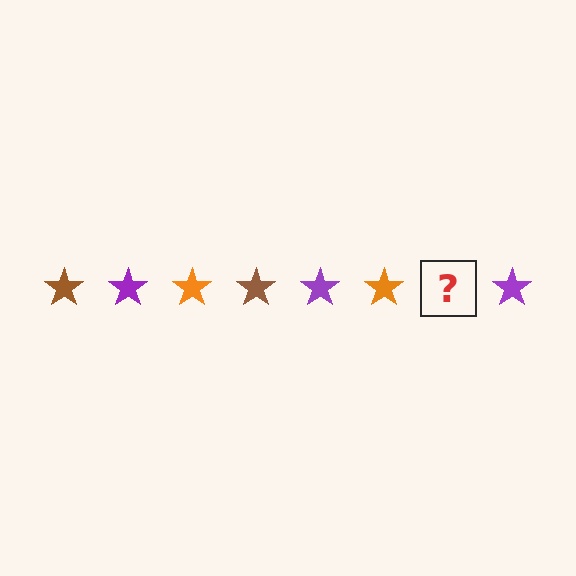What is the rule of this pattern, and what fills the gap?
The rule is that the pattern cycles through brown, purple, orange stars. The gap should be filled with a brown star.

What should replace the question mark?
The question mark should be replaced with a brown star.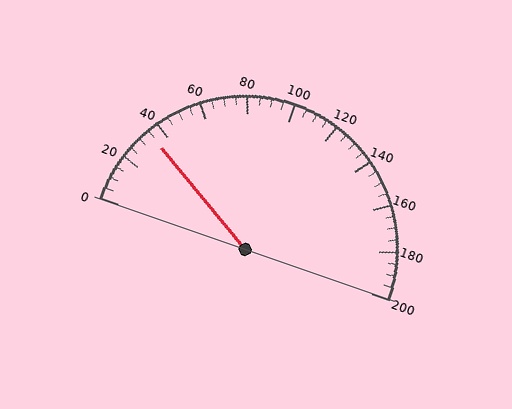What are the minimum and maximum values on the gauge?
The gauge ranges from 0 to 200.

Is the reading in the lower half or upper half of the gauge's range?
The reading is in the lower half of the range (0 to 200).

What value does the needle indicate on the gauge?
The needle indicates approximately 35.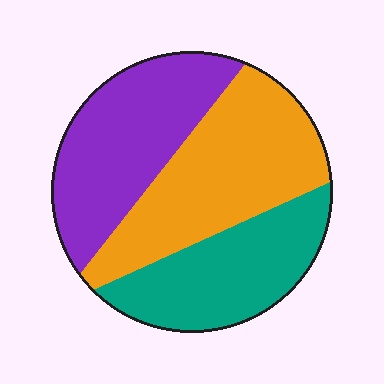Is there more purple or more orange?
Orange.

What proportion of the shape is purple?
Purple covers around 35% of the shape.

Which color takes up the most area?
Orange, at roughly 40%.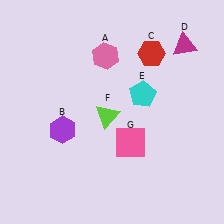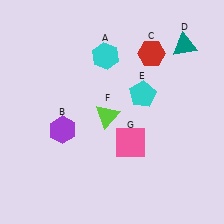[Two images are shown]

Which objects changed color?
A changed from pink to cyan. D changed from magenta to teal.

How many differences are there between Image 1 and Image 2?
There are 2 differences between the two images.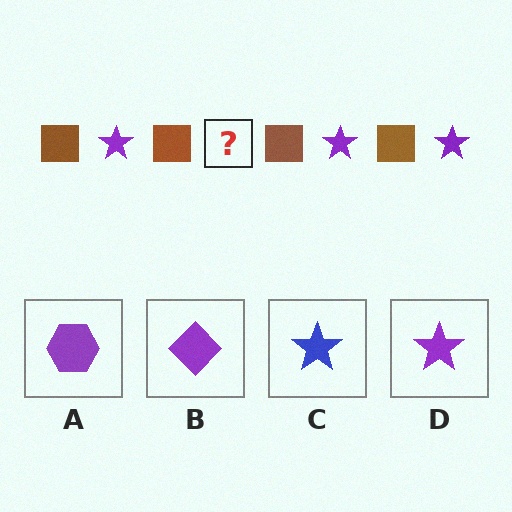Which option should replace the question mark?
Option D.